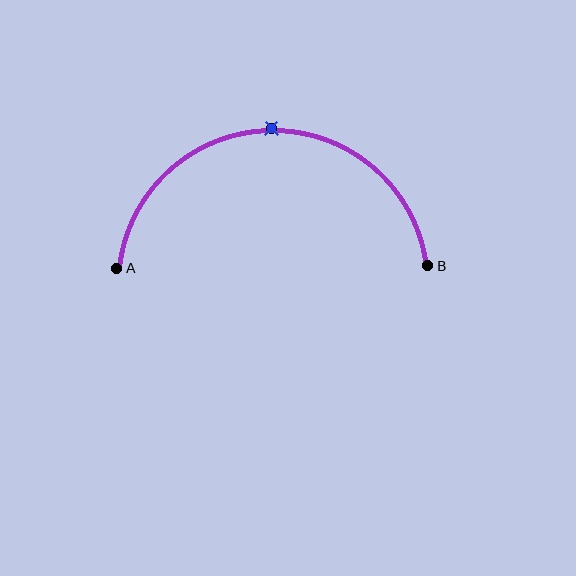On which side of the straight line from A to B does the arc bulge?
The arc bulges above the straight line connecting A and B.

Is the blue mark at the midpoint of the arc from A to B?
Yes. The blue mark lies on the arc at equal arc-length from both A and B — it is the arc midpoint.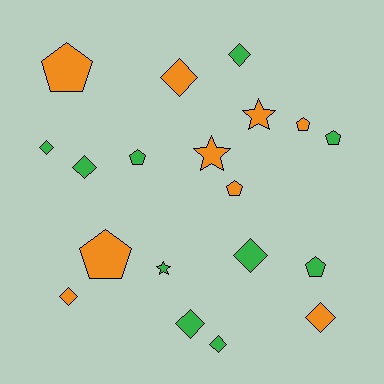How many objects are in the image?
There are 19 objects.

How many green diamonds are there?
There are 6 green diamonds.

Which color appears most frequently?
Green, with 10 objects.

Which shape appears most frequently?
Diamond, with 9 objects.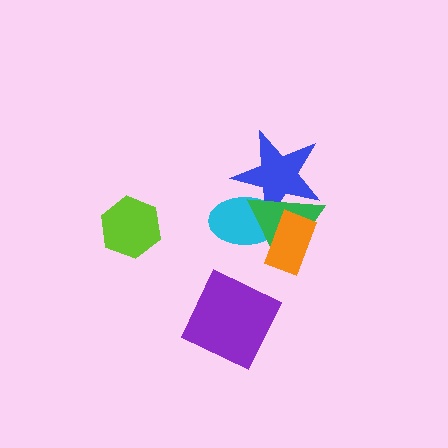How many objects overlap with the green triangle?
3 objects overlap with the green triangle.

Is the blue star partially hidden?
Yes, it is partially covered by another shape.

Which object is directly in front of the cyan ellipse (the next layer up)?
The blue star is directly in front of the cyan ellipse.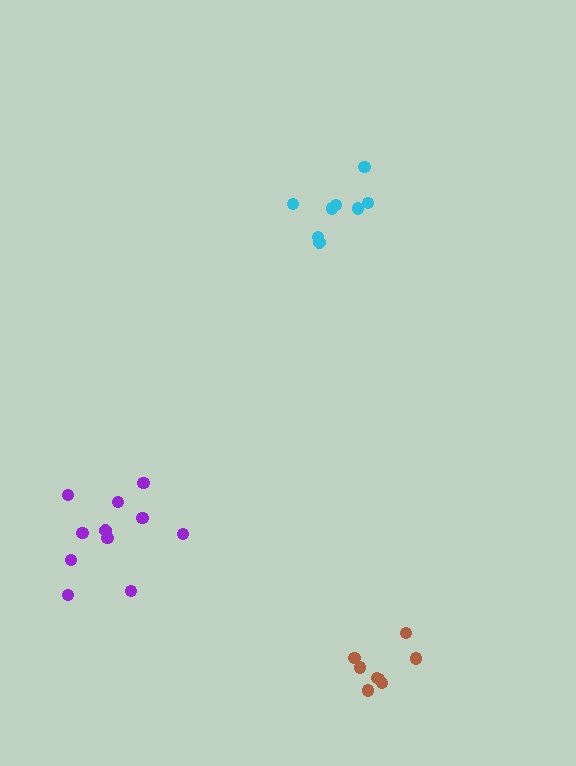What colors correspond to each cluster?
The clusters are colored: purple, cyan, brown.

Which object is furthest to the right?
The brown cluster is rightmost.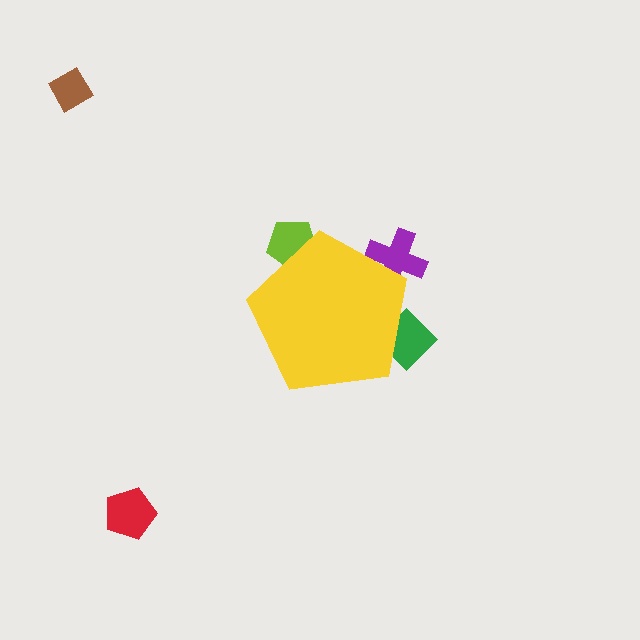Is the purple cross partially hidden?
Yes, the purple cross is partially hidden behind the yellow pentagon.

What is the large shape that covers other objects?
A yellow pentagon.